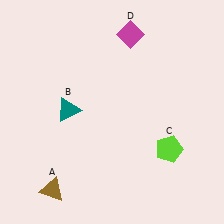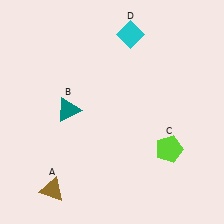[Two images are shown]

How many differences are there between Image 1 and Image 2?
There is 1 difference between the two images.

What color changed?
The diamond (D) changed from magenta in Image 1 to cyan in Image 2.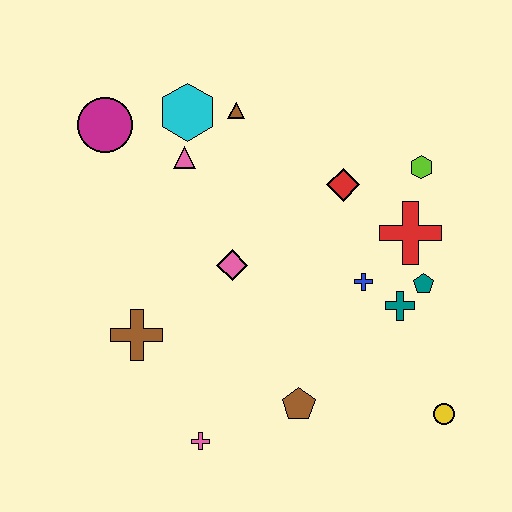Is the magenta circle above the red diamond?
Yes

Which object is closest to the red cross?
The teal pentagon is closest to the red cross.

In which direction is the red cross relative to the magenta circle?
The red cross is to the right of the magenta circle.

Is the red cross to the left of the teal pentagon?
Yes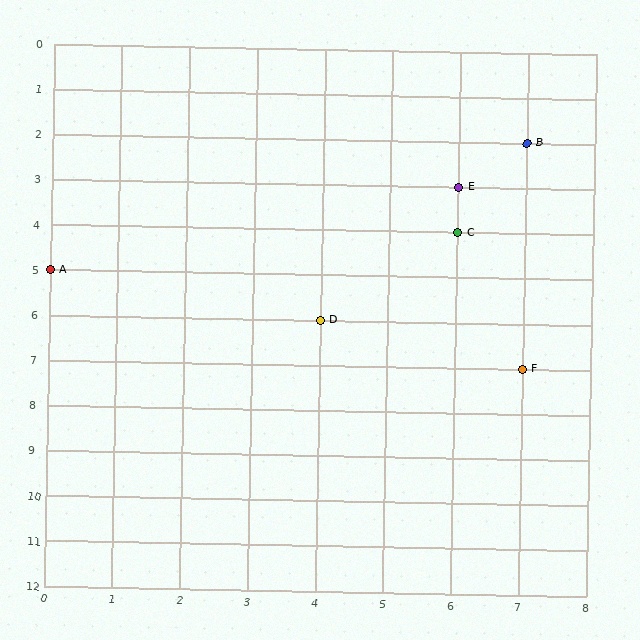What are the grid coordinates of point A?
Point A is at grid coordinates (0, 5).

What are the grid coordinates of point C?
Point C is at grid coordinates (6, 4).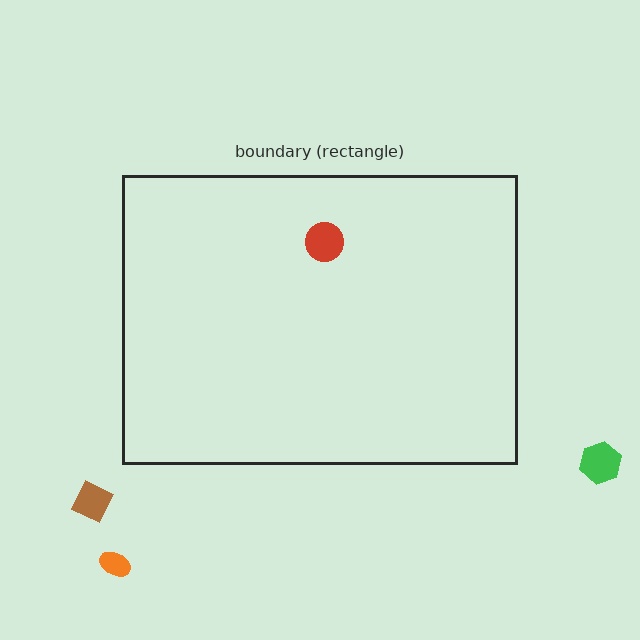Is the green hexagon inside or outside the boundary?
Outside.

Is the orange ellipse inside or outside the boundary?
Outside.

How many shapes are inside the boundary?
1 inside, 3 outside.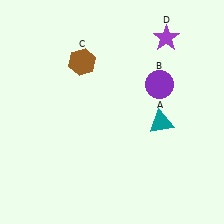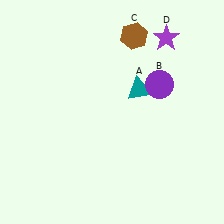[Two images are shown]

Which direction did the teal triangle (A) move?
The teal triangle (A) moved up.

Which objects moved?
The objects that moved are: the teal triangle (A), the brown hexagon (C).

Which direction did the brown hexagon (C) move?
The brown hexagon (C) moved right.